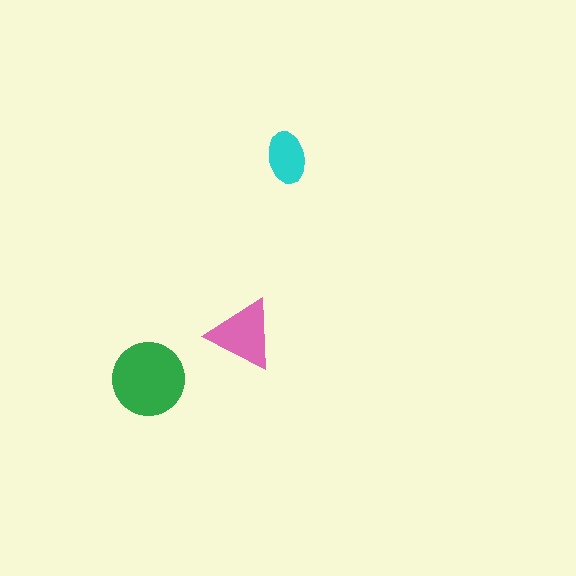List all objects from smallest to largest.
The cyan ellipse, the pink triangle, the green circle.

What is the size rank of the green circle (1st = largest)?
1st.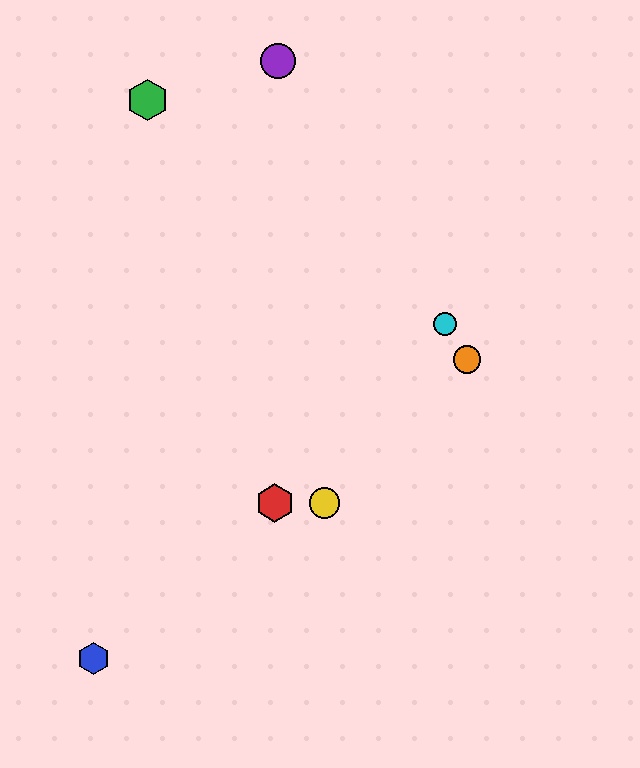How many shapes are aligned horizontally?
2 shapes (the red hexagon, the yellow circle) are aligned horizontally.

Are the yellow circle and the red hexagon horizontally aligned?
Yes, both are at y≈503.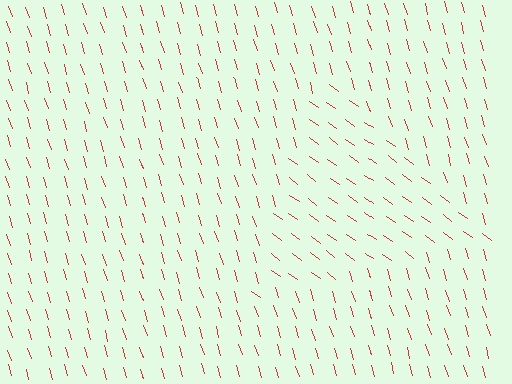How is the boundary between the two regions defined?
The boundary is defined purely by a change in line orientation (approximately 37 degrees difference). All lines are the same color and thickness.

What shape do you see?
I see a triangle.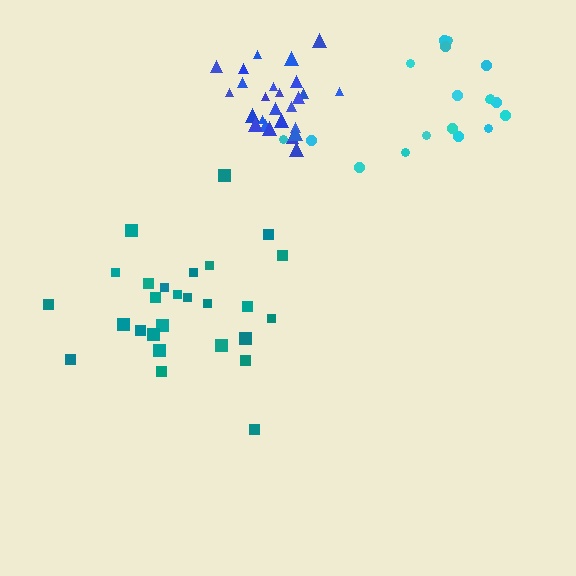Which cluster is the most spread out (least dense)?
Teal.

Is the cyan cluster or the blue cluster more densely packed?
Blue.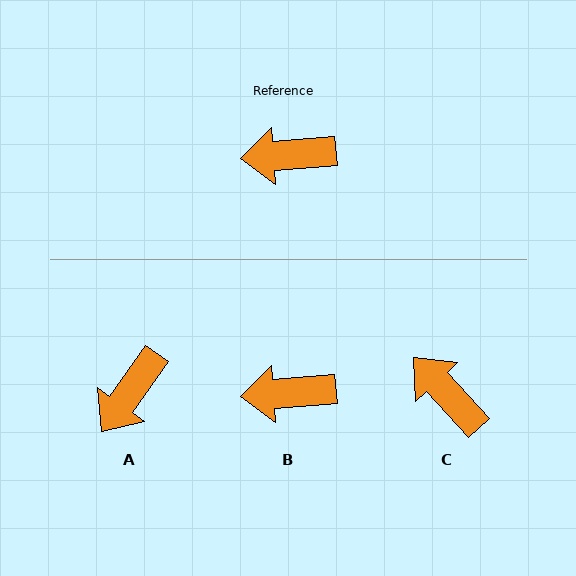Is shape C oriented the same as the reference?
No, it is off by about 52 degrees.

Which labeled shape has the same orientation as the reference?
B.